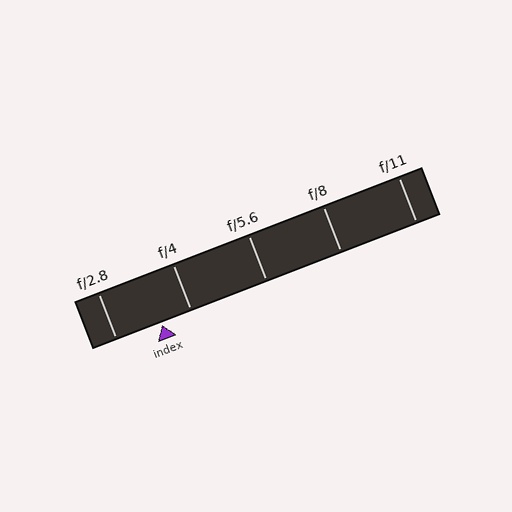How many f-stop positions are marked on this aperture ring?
There are 5 f-stop positions marked.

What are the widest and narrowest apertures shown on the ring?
The widest aperture shown is f/2.8 and the narrowest is f/11.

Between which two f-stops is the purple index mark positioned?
The index mark is between f/2.8 and f/4.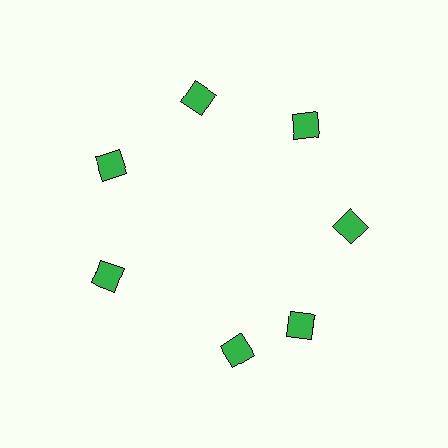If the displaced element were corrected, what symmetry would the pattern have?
It would have 7-fold rotational symmetry — the pattern would map onto itself every 51 degrees.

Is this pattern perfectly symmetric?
No. The 7 green diamonds are arranged in a ring, but one element near the 6 o'clock position is rotated out of alignment along the ring, breaking the 7-fold rotational symmetry.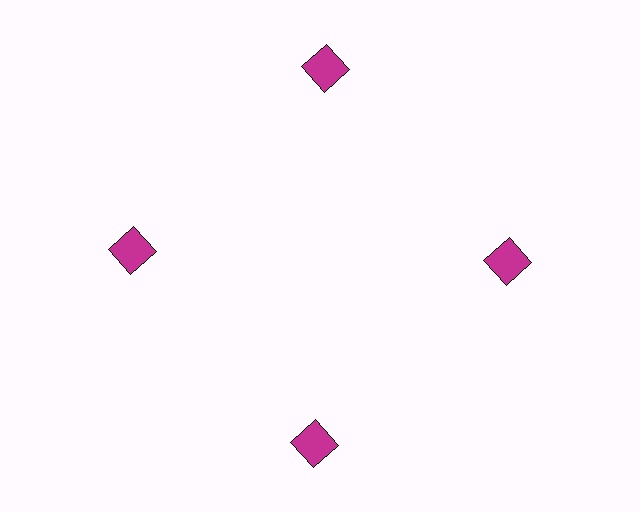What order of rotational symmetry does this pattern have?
This pattern has 4-fold rotational symmetry.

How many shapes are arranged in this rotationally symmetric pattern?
There are 4 shapes, arranged in 4 groups of 1.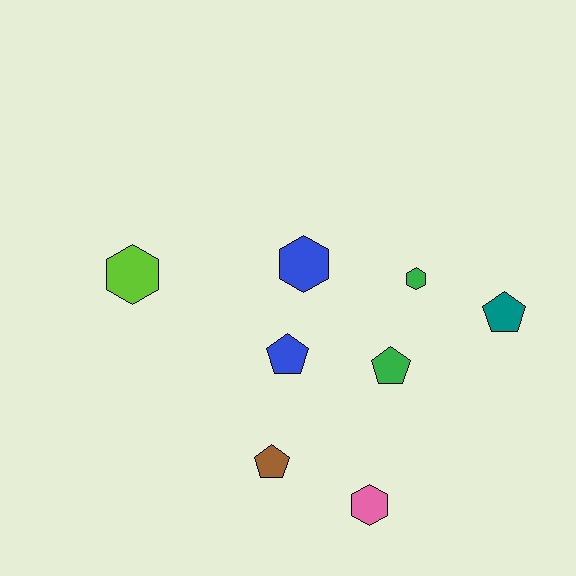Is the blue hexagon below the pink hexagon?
No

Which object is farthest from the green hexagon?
The lime hexagon is farthest from the green hexagon.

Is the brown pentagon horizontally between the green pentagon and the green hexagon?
No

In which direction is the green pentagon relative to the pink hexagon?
The green pentagon is above the pink hexagon.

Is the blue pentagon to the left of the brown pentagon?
No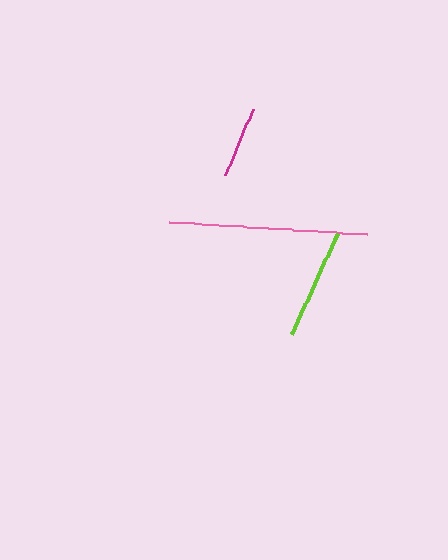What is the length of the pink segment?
The pink segment is approximately 198 pixels long.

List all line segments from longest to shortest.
From longest to shortest: pink, lime, magenta.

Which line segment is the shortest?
The magenta line is the shortest at approximately 71 pixels.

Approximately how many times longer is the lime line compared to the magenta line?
The lime line is approximately 1.6 times the length of the magenta line.